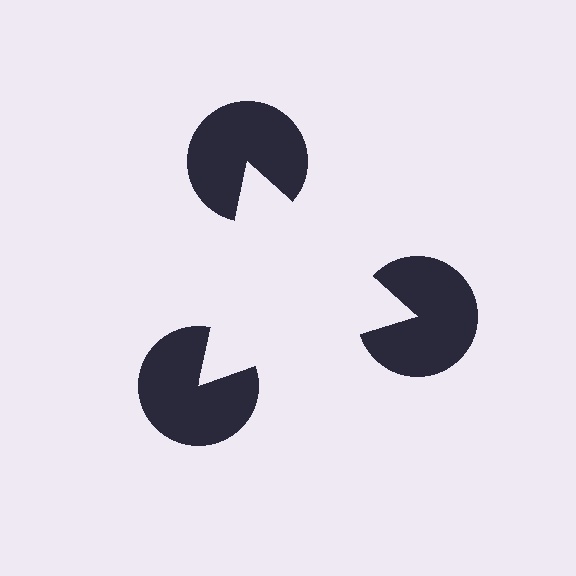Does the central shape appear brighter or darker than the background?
It typically appears slightly brighter than the background, even though no actual brightness change is drawn.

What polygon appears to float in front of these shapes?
An illusory triangle — its edges are inferred from the aligned wedge cuts in the pac-man discs, not physically drawn.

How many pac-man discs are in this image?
There are 3 — one at each vertex of the illusory triangle.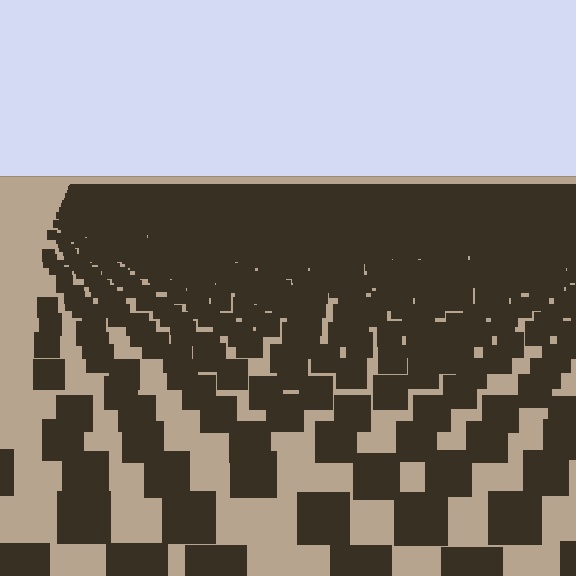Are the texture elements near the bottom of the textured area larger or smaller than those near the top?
Larger. Near the bottom, elements are closer to the viewer and appear at a bigger on-screen size.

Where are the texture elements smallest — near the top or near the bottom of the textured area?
Near the top.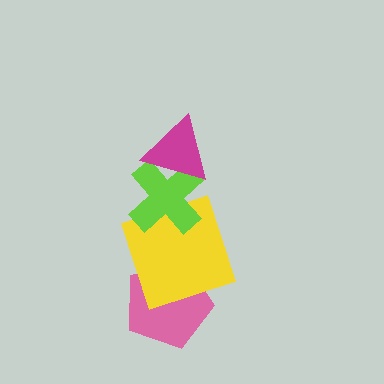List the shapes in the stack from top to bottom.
From top to bottom: the magenta triangle, the lime cross, the yellow square, the pink pentagon.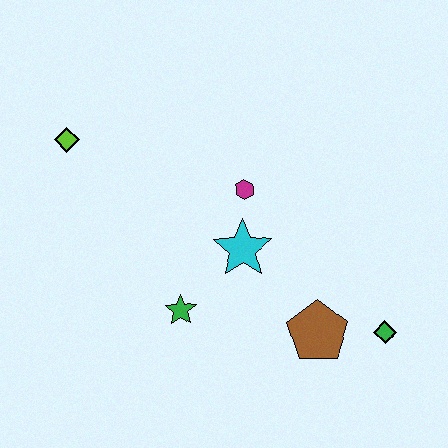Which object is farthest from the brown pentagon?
The lime diamond is farthest from the brown pentagon.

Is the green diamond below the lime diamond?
Yes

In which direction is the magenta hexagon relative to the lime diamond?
The magenta hexagon is to the right of the lime diamond.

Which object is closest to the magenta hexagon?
The cyan star is closest to the magenta hexagon.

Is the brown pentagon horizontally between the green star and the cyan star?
No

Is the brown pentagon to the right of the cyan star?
Yes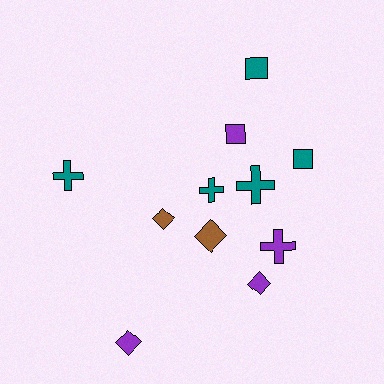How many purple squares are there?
There is 1 purple square.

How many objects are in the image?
There are 11 objects.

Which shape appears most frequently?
Diamond, with 4 objects.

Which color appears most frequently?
Teal, with 5 objects.